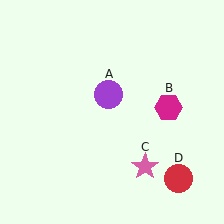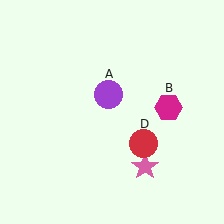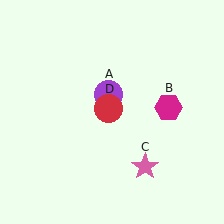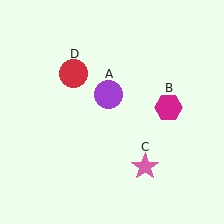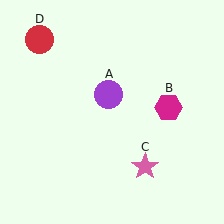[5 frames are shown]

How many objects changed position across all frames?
1 object changed position: red circle (object D).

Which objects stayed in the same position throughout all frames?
Purple circle (object A) and magenta hexagon (object B) and pink star (object C) remained stationary.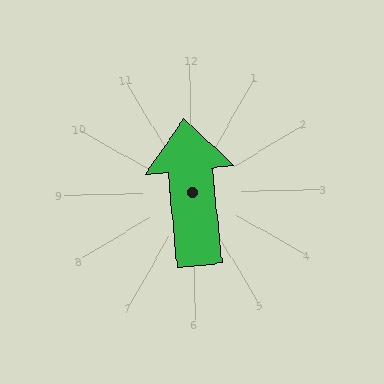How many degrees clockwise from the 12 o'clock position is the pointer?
Approximately 355 degrees.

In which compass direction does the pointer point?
North.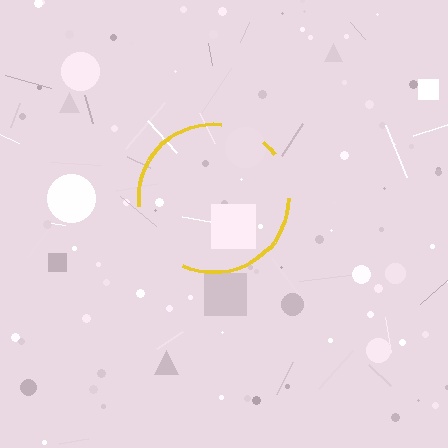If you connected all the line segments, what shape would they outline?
They would outline a circle.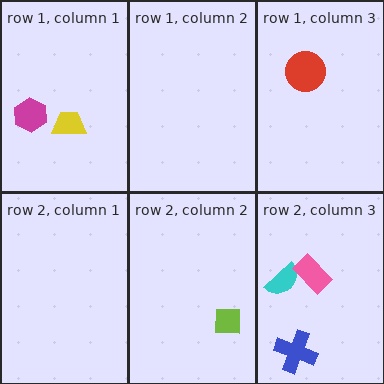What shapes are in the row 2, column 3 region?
The cyan semicircle, the pink rectangle, the blue cross.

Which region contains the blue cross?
The row 2, column 3 region.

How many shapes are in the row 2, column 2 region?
1.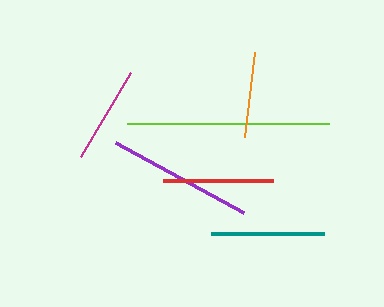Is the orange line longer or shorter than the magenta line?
The magenta line is longer than the orange line.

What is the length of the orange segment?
The orange segment is approximately 86 pixels long.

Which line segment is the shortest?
The orange line is the shortest at approximately 86 pixels.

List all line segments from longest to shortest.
From longest to shortest: lime, purple, teal, red, magenta, orange.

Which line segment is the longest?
The lime line is the longest at approximately 202 pixels.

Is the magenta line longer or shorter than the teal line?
The teal line is longer than the magenta line.